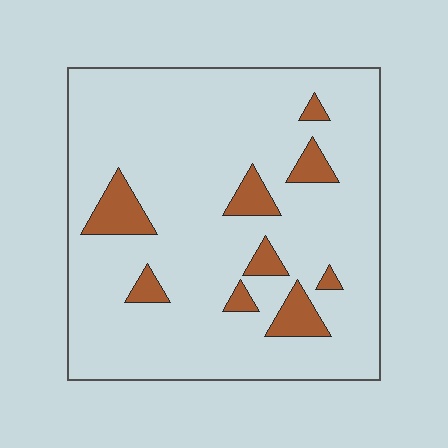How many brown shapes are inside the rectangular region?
9.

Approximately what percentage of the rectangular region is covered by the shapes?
Approximately 10%.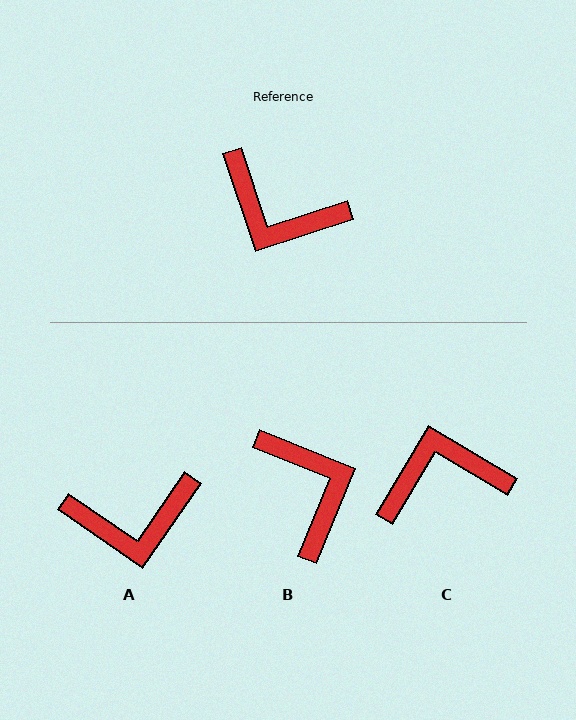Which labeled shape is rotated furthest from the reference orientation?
B, about 139 degrees away.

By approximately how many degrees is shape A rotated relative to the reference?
Approximately 37 degrees counter-clockwise.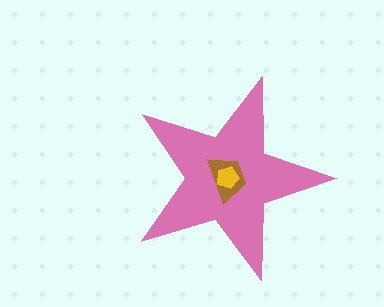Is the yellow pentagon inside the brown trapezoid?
Yes.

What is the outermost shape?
The pink star.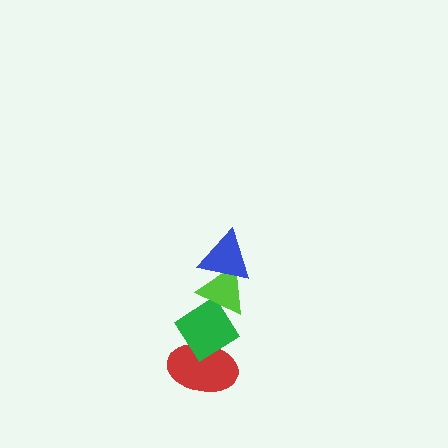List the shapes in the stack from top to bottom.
From top to bottom: the blue triangle, the lime triangle, the green diamond, the red ellipse.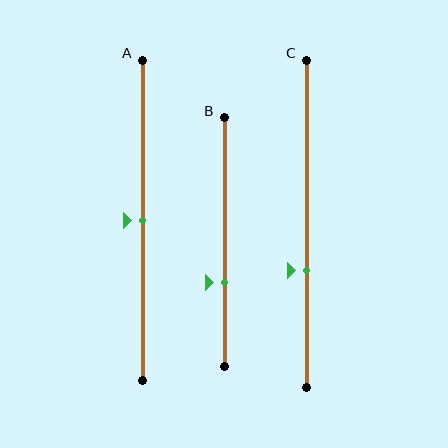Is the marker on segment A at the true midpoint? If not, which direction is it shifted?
Yes, the marker on segment A is at the true midpoint.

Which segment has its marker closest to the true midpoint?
Segment A has its marker closest to the true midpoint.